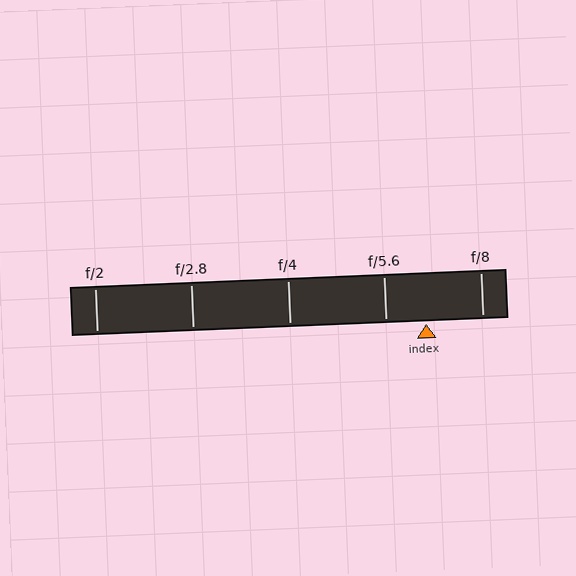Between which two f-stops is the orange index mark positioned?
The index mark is between f/5.6 and f/8.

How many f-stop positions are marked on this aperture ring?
There are 5 f-stop positions marked.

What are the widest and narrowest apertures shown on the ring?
The widest aperture shown is f/2 and the narrowest is f/8.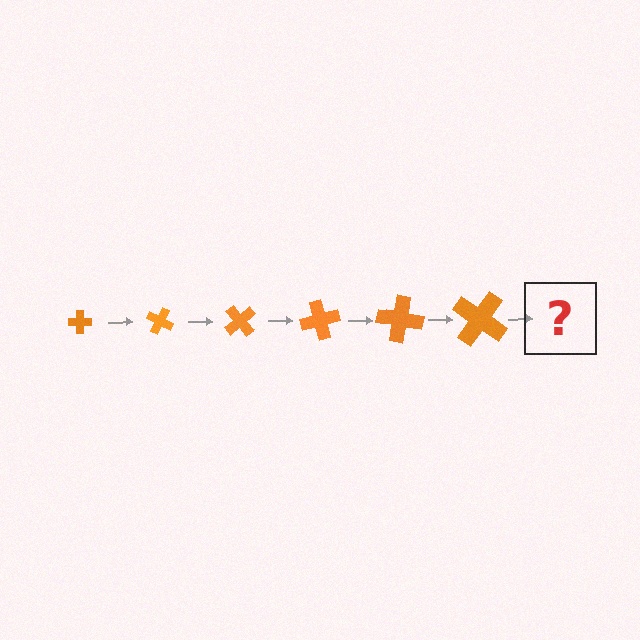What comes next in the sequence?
The next element should be a cross, larger than the previous one and rotated 150 degrees from the start.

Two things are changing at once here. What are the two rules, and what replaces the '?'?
The two rules are that the cross grows larger each step and it rotates 25 degrees each step. The '?' should be a cross, larger than the previous one and rotated 150 degrees from the start.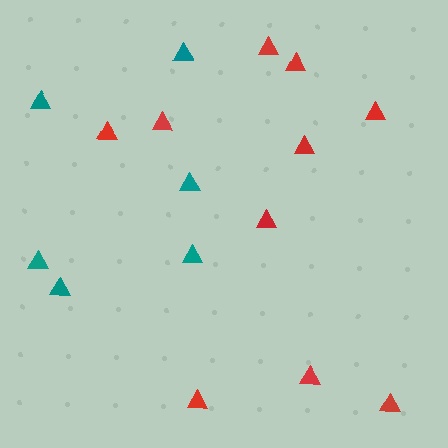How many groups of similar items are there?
There are 2 groups: one group of red triangles (10) and one group of teal triangles (6).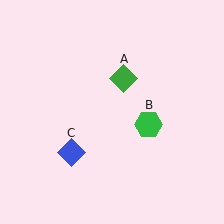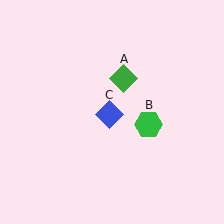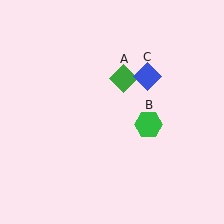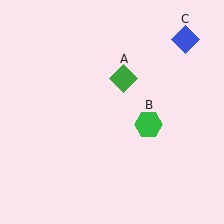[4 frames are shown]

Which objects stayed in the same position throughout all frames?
Green diamond (object A) and green hexagon (object B) remained stationary.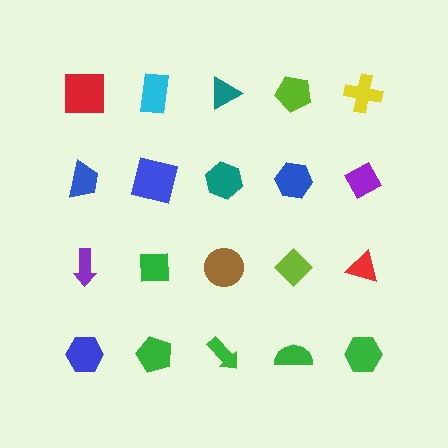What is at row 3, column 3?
A brown circle.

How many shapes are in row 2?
5 shapes.